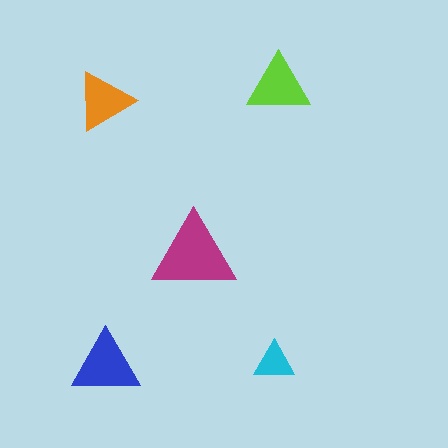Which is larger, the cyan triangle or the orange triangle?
The orange one.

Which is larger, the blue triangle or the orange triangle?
The blue one.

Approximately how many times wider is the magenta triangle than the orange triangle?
About 1.5 times wider.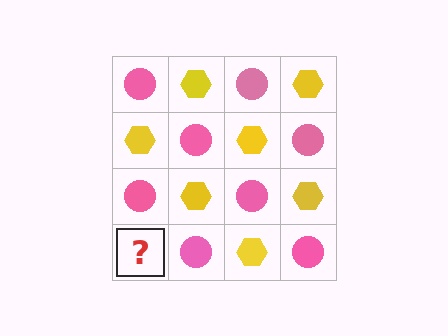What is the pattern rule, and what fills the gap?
The rule is that it alternates pink circle and yellow hexagon in a checkerboard pattern. The gap should be filled with a yellow hexagon.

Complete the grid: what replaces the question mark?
The question mark should be replaced with a yellow hexagon.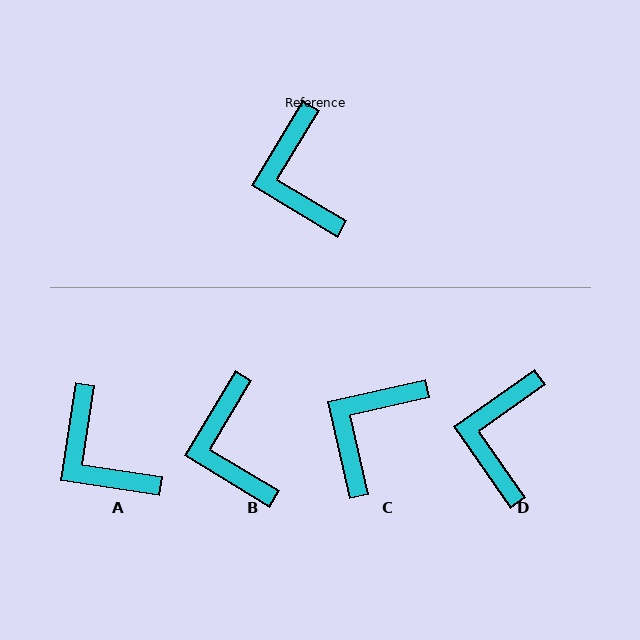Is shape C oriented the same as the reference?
No, it is off by about 46 degrees.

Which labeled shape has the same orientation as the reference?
B.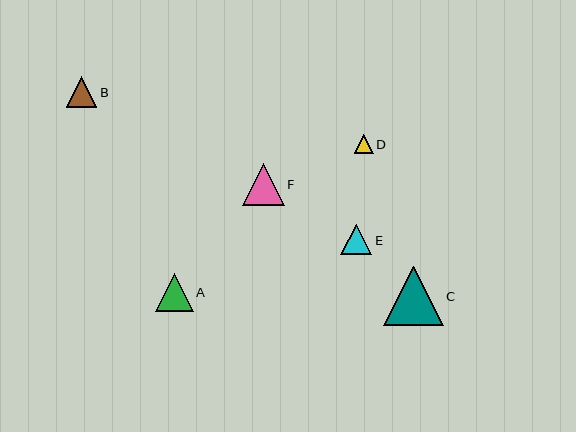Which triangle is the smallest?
Triangle D is the smallest with a size of approximately 19 pixels.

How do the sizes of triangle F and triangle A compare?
Triangle F and triangle A are approximately the same size.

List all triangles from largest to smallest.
From largest to smallest: C, F, A, E, B, D.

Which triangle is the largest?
Triangle C is the largest with a size of approximately 60 pixels.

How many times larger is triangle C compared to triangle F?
Triangle C is approximately 1.4 times the size of triangle F.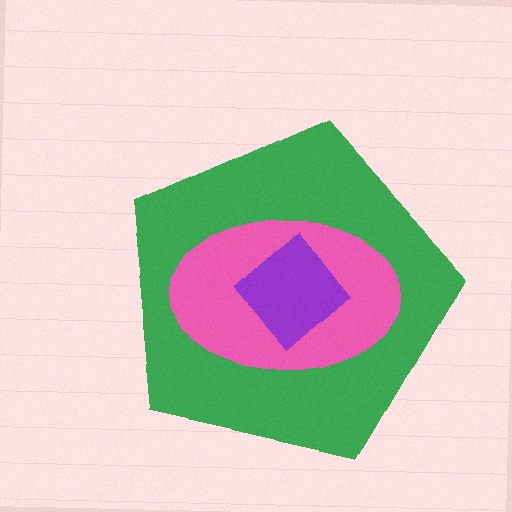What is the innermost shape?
The purple diamond.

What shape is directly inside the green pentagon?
The pink ellipse.